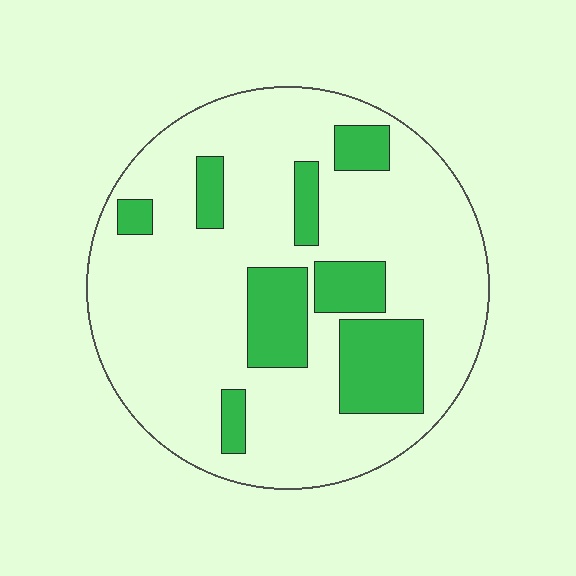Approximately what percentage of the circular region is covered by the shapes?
Approximately 20%.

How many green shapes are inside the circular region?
8.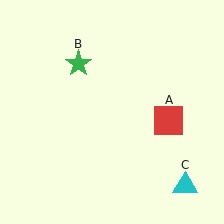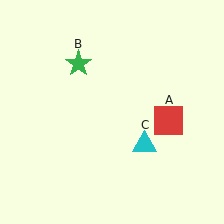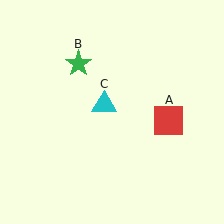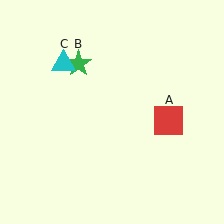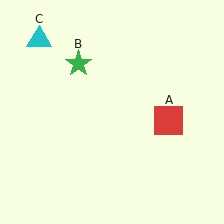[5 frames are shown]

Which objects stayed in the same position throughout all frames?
Red square (object A) and green star (object B) remained stationary.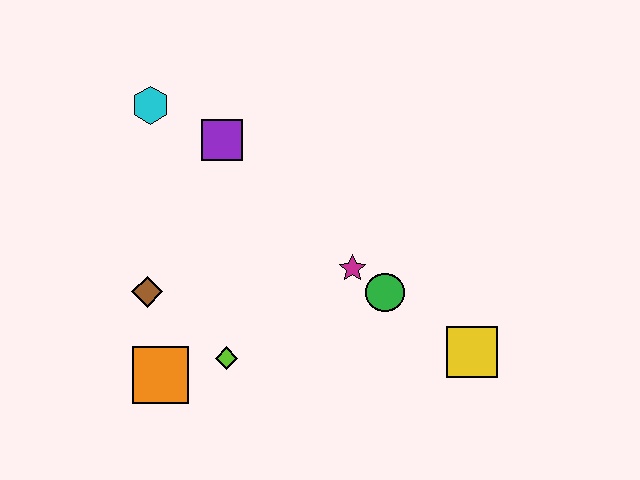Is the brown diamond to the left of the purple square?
Yes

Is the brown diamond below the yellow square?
No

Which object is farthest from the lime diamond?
The cyan hexagon is farthest from the lime diamond.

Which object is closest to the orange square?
The lime diamond is closest to the orange square.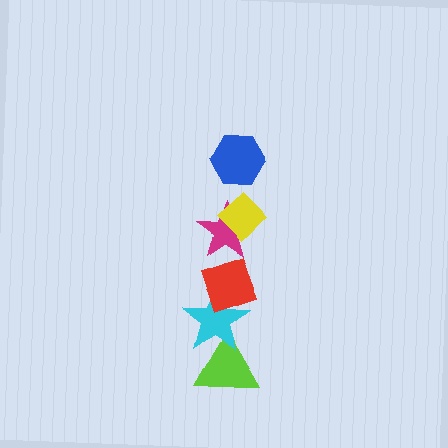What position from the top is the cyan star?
The cyan star is 5th from the top.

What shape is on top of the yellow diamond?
The blue hexagon is on top of the yellow diamond.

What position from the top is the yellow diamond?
The yellow diamond is 2nd from the top.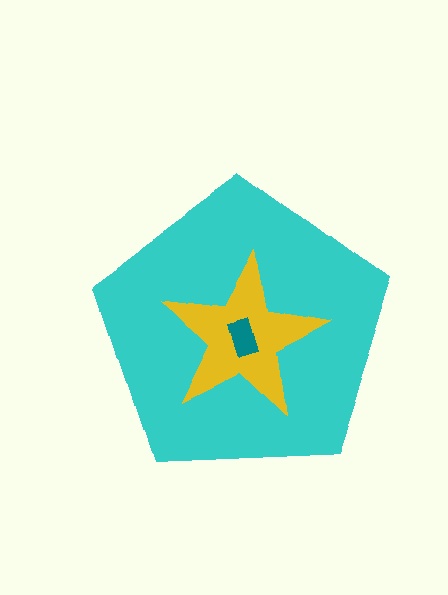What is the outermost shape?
The cyan pentagon.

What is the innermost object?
The teal rectangle.